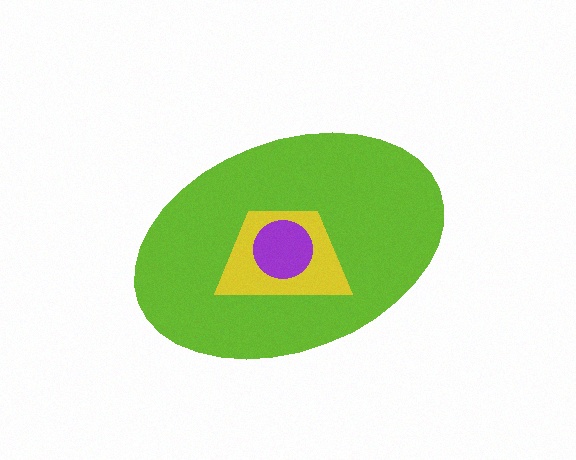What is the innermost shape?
The purple circle.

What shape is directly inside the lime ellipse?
The yellow trapezoid.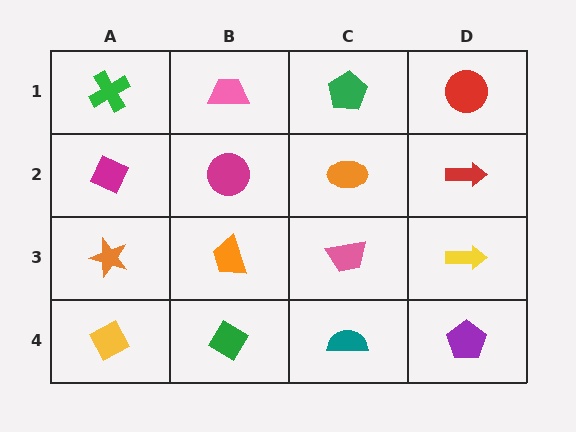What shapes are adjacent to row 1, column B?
A magenta circle (row 2, column B), a green cross (row 1, column A), a green pentagon (row 1, column C).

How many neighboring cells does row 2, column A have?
3.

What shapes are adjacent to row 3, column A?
A magenta diamond (row 2, column A), a yellow diamond (row 4, column A), an orange trapezoid (row 3, column B).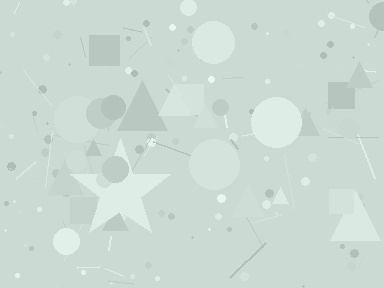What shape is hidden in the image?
A star is hidden in the image.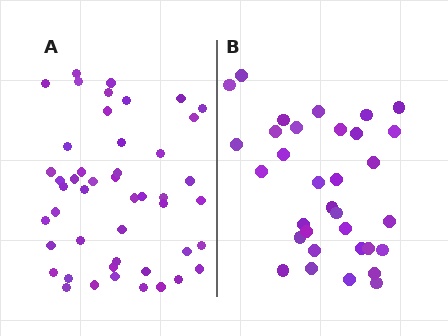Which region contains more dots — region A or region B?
Region A (the left region) has more dots.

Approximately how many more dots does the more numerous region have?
Region A has approximately 15 more dots than region B.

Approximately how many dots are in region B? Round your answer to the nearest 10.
About 30 dots. (The exact count is 33, which rounds to 30.)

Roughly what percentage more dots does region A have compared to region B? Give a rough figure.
About 40% more.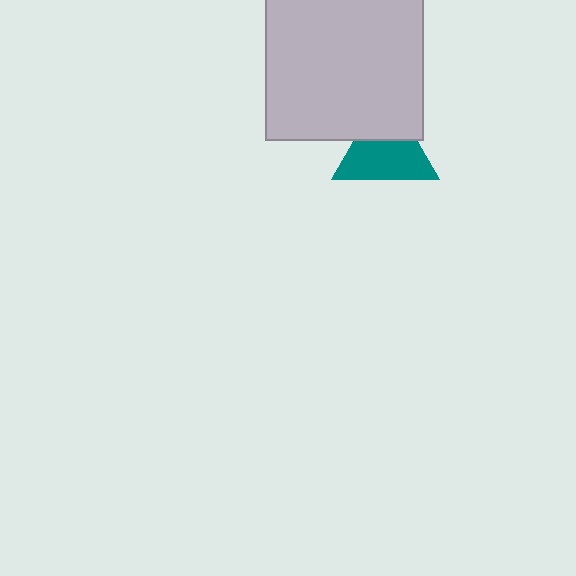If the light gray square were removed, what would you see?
You would see the complete teal triangle.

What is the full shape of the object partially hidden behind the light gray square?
The partially hidden object is a teal triangle.